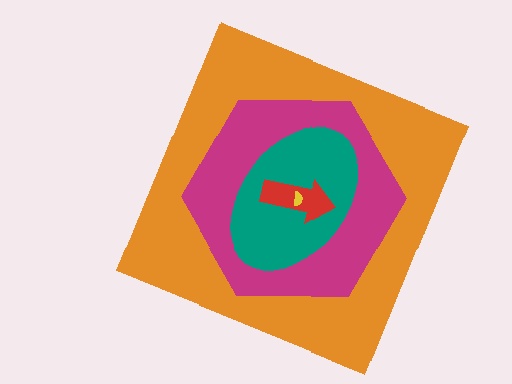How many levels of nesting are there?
5.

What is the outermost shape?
The orange square.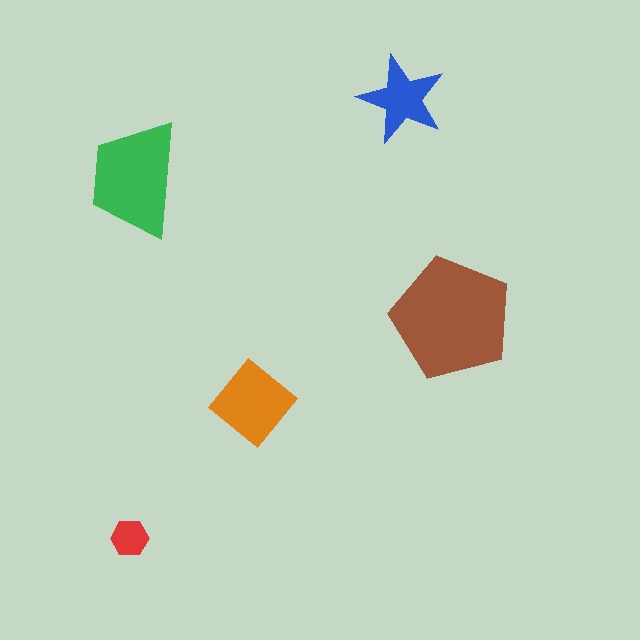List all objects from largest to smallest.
The brown pentagon, the green trapezoid, the orange diamond, the blue star, the red hexagon.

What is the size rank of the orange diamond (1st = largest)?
3rd.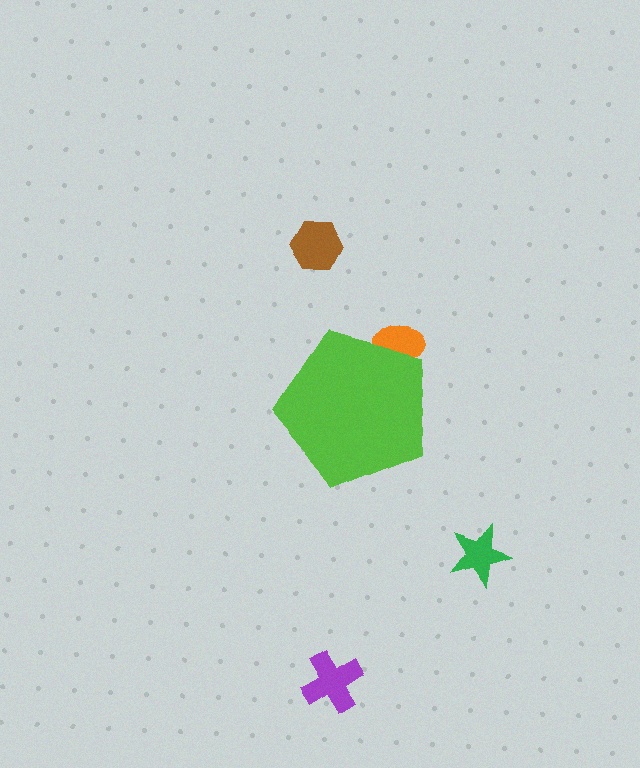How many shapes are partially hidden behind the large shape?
1 shape is partially hidden.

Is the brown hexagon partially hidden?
No, the brown hexagon is fully visible.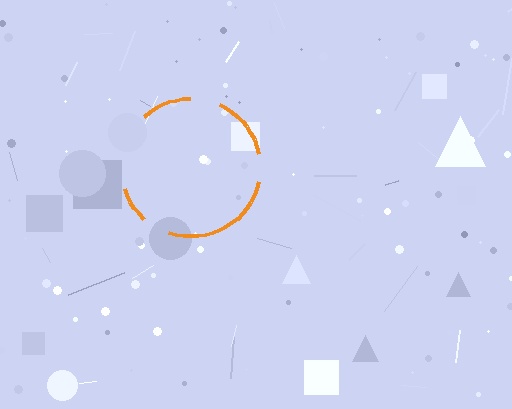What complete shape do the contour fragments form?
The contour fragments form a circle.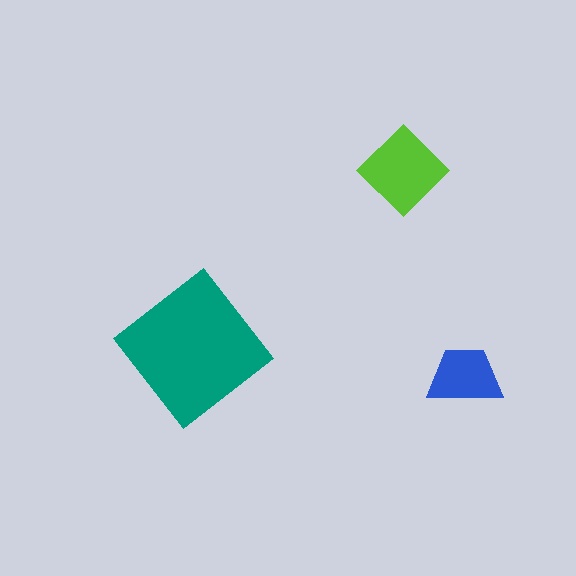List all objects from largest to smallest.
The teal diamond, the lime diamond, the blue trapezoid.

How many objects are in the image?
There are 3 objects in the image.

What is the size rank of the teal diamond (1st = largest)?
1st.